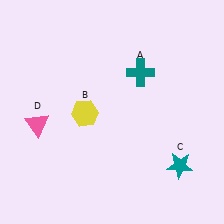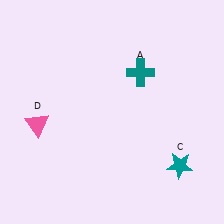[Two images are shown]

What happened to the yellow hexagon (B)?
The yellow hexagon (B) was removed in Image 2. It was in the bottom-left area of Image 1.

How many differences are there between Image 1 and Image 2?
There is 1 difference between the two images.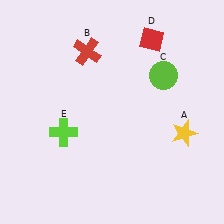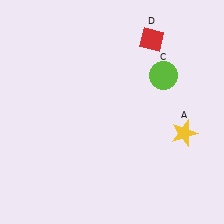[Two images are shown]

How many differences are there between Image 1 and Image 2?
There are 2 differences between the two images.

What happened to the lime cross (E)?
The lime cross (E) was removed in Image 2. It was in the bottom-left area of Image 1.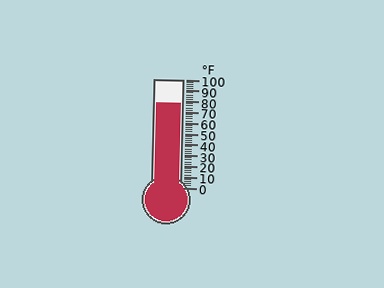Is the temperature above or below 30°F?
The temperature is above 30°F.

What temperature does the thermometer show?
The thermometer shows approximately 78°F.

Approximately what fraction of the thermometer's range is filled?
The thermometer is filled to approximately 80% of its range.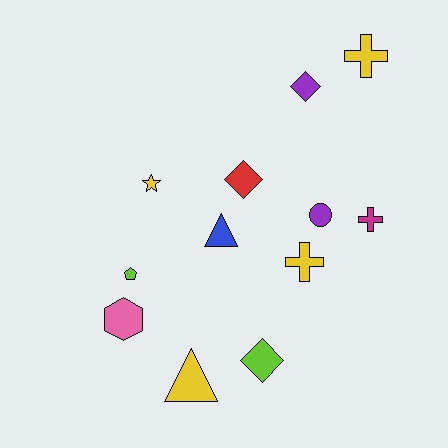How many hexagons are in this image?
There is 1 hexagon.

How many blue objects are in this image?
There is 1 blue object.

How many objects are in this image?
There are 12 objects.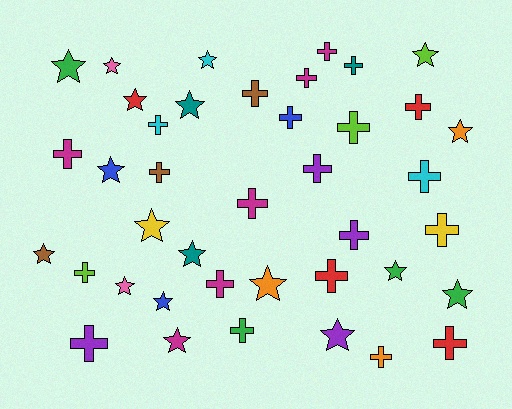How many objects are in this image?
There are 40 objects.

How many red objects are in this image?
There are 4 red objects.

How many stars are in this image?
There are 18 stars.